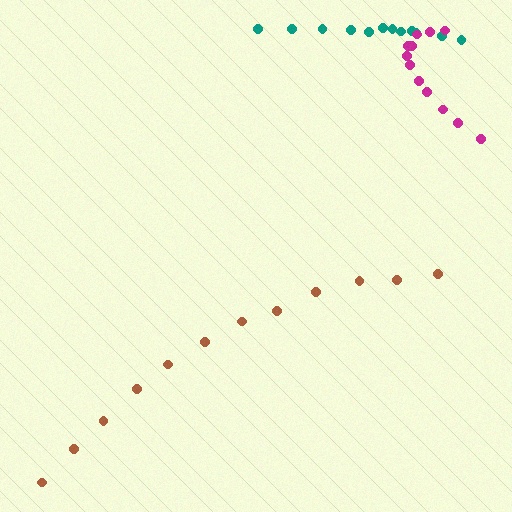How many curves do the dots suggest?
There are 3 distinct paths.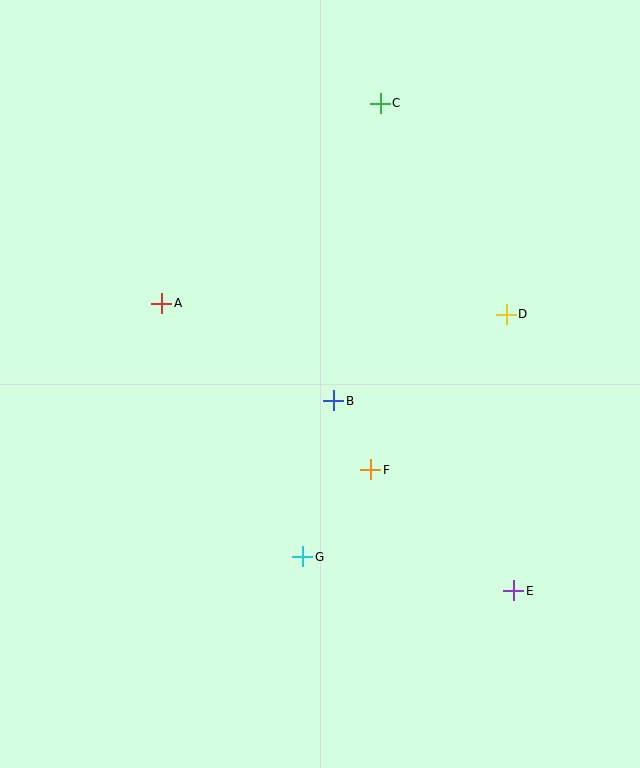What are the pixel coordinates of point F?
Point F is at (371, 470).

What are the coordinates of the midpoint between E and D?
The midpoint between E and D is at (510, 453).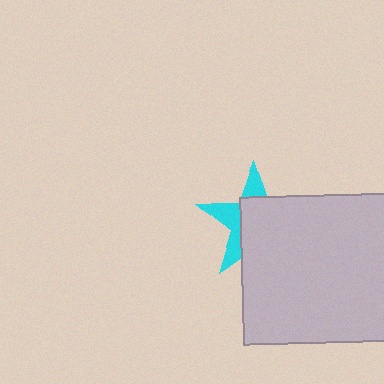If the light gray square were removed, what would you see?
You would see the complete cyan star.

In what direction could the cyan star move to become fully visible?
The cyan star could move toward the upper-left. That would shift it out from behind the light gray square entirely.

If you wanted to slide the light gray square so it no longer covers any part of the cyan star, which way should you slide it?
Slide it toward the lower-right — that is the most direct way to separate the two shapes.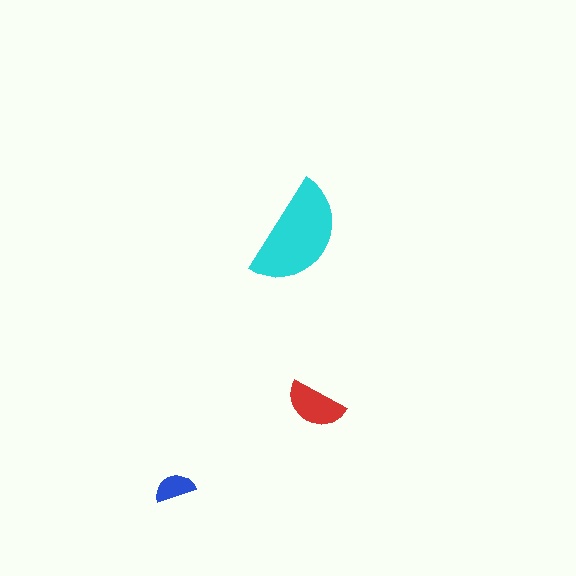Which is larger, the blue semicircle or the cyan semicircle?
The cyan one.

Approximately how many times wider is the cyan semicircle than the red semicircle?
About 2 times wider.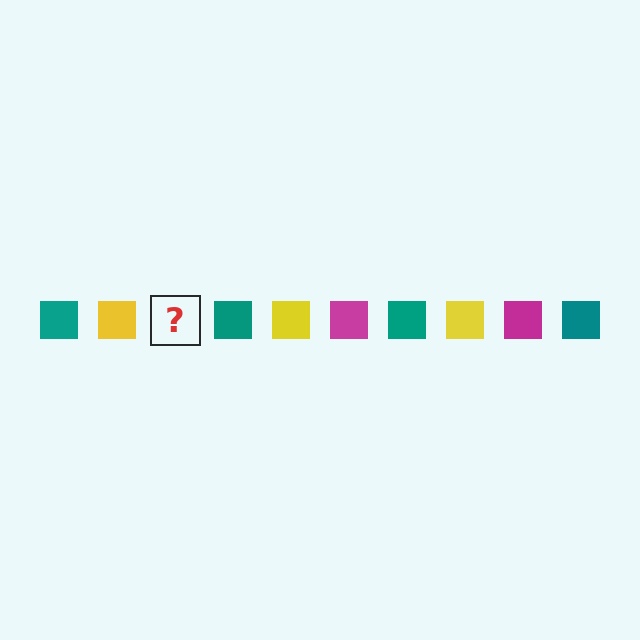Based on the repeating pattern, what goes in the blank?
The blank should be a magenta square.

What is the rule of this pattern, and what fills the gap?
The rule is that the pattern cycles through teal, yellow, magenta squares. The gap should be filled with a magenta square.